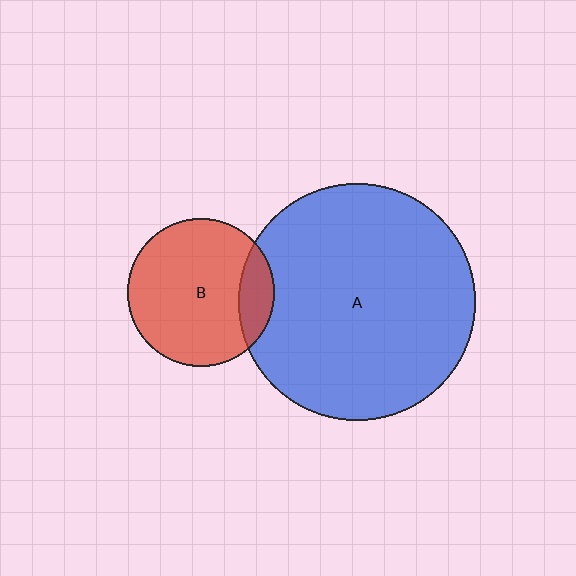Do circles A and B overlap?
Yes.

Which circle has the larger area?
Circle A (blue).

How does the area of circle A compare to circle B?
Approximately 2.6 times.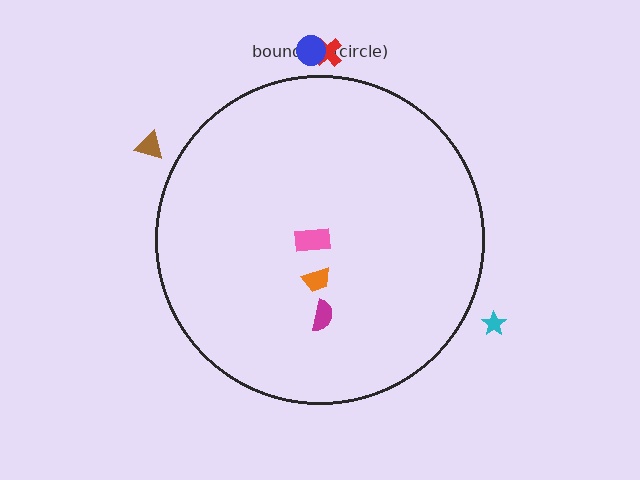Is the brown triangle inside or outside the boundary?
Outside.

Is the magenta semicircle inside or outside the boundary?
Inside.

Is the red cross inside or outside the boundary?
Outside.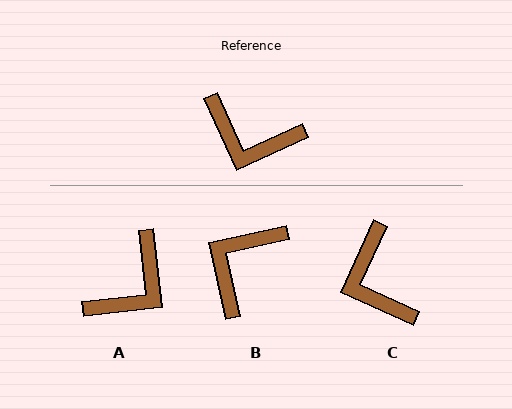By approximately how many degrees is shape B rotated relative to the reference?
Approximately 102 degrees clockwise.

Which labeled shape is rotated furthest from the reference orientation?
B, about 102 degrees away.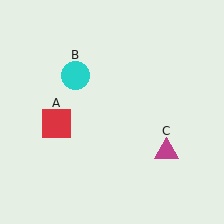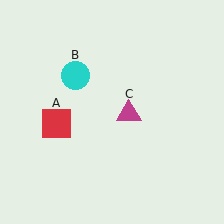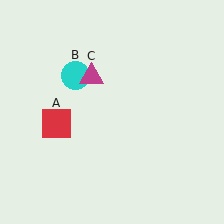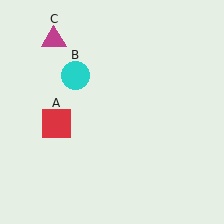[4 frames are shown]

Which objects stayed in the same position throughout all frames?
Red square (object A) and cyan circle (object B) remained stationary.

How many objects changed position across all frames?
1 object changed position: magenta triangle (object C).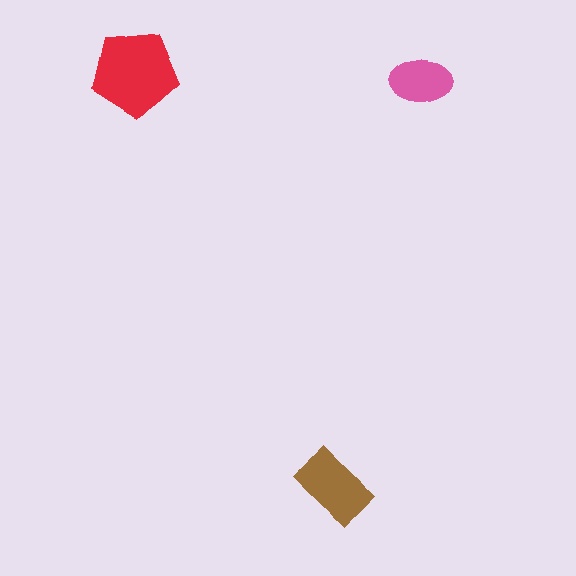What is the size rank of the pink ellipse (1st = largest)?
3rd.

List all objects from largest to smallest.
The red pentagon, the brown rectangle, the pink ellipse.